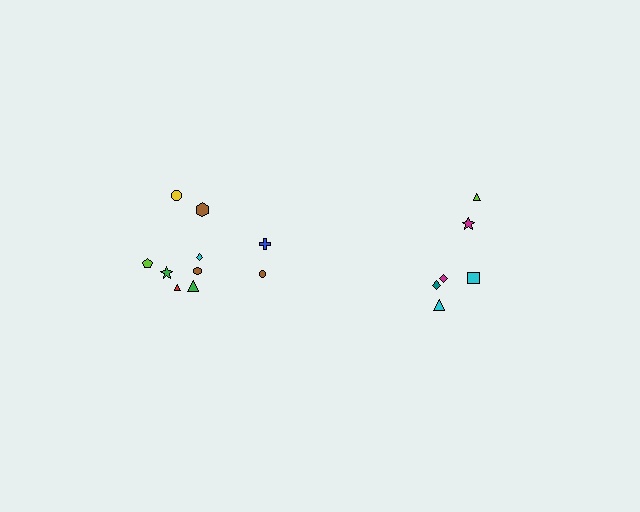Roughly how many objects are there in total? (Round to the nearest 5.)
Roughly 15 objects in total.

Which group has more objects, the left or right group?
The left group.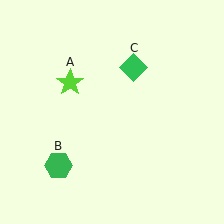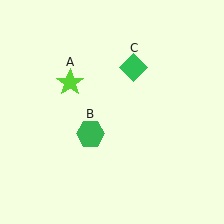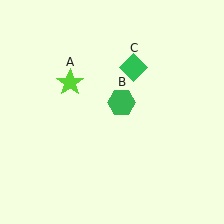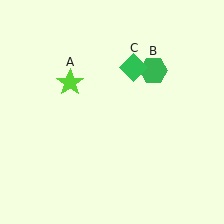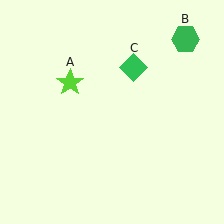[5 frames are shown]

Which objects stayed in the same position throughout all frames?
Lime star (object A) and green diamond (object C) remained stationary.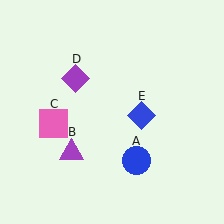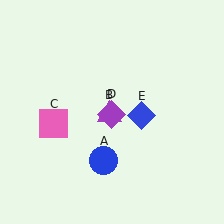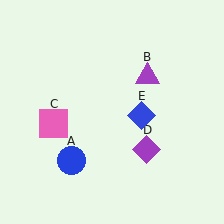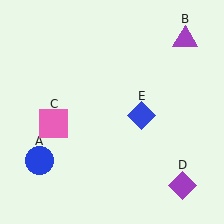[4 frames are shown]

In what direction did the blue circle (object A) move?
The blue circle (object A) moved left.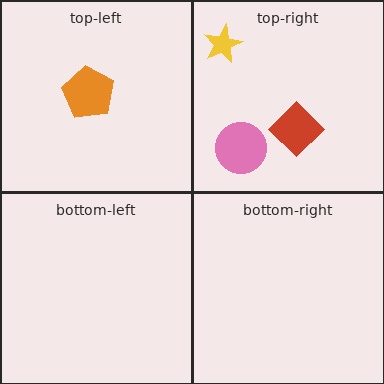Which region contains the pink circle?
The top-right region.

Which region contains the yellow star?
The top-right region.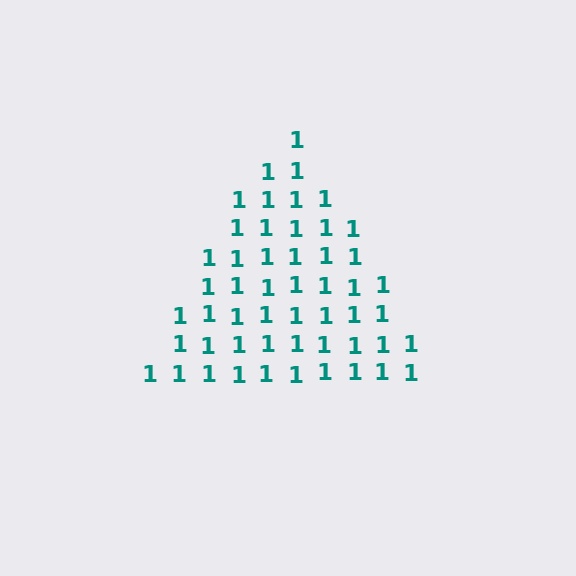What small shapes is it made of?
It is made of small digit 1's.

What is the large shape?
The large shape is a triangle.